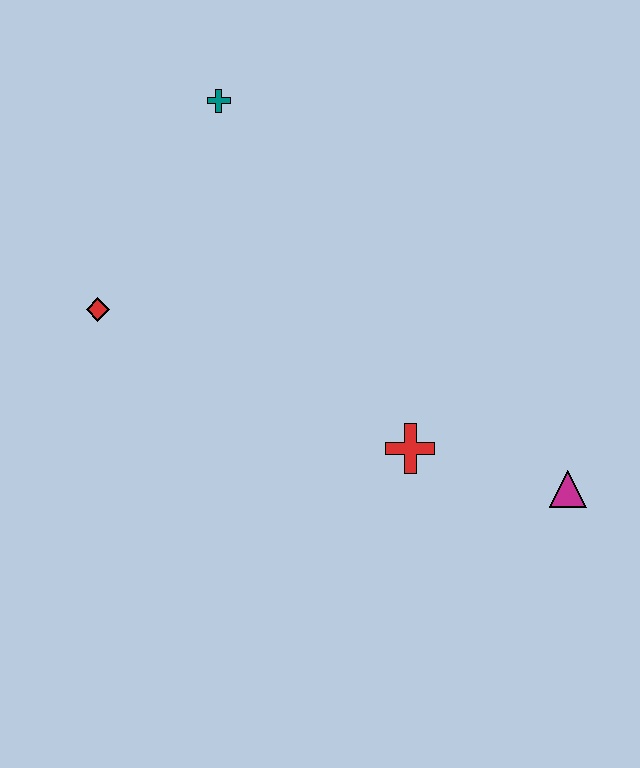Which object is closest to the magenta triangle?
The red cross is closest to the magenta triangle.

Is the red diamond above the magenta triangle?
Yes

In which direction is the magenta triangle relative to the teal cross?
The magenta triangle is below the teal cross.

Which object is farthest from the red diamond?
The magenta triangle is farthest from the red diamond.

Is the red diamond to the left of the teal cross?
Yes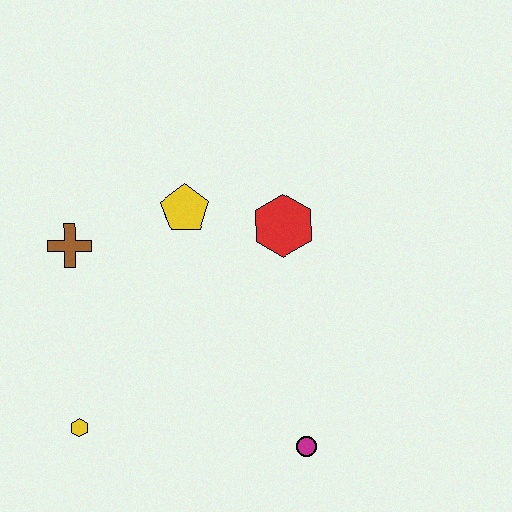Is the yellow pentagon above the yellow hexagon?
Yes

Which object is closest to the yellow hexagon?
The brown cross is closest to the yellow hexagon.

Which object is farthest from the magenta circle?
The brown cross is farthest from the magenta circle.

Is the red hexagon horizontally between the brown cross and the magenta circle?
Yes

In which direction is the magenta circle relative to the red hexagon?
The magenta circle is below the red hexagon.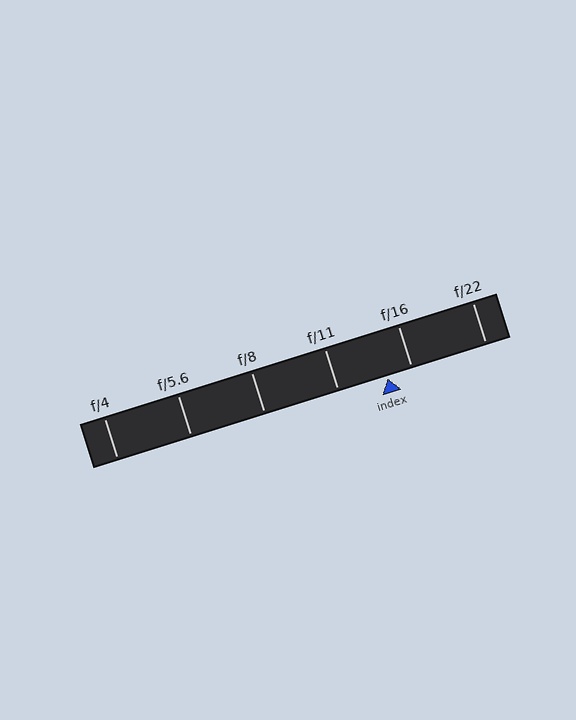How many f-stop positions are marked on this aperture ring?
There are 6 f-stop positions marked.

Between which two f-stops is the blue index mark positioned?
The index mark is between f/11 and f/16.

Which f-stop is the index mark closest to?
The index mark is closest to f/16.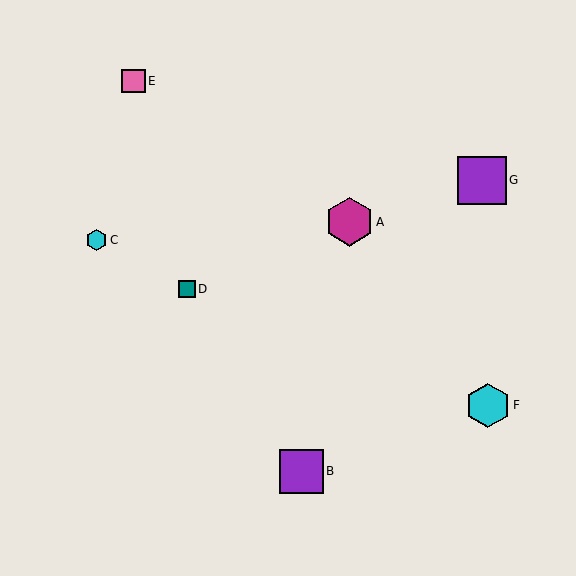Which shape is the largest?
The magenta hexagon (labeled A) is the largest.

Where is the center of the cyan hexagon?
The center of the cyan hexagon is at (488, 405).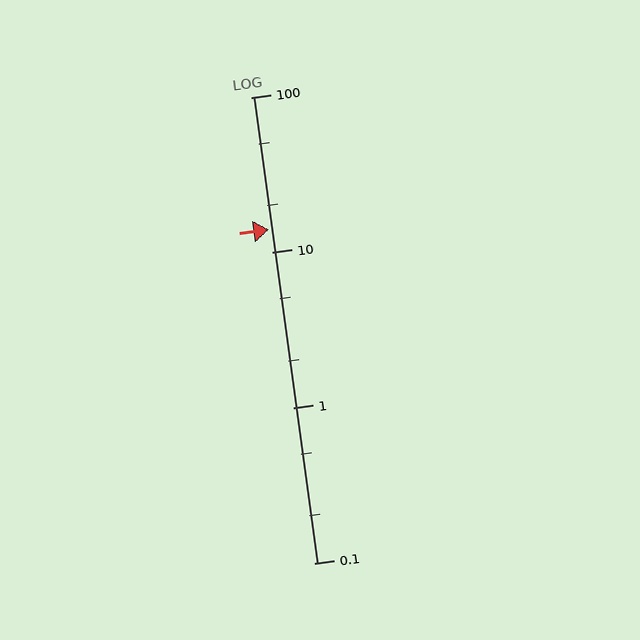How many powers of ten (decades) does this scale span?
The scale spans 3 decades, from 0.1 to 100.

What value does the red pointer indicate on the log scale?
The pointer indicates approximately 14.